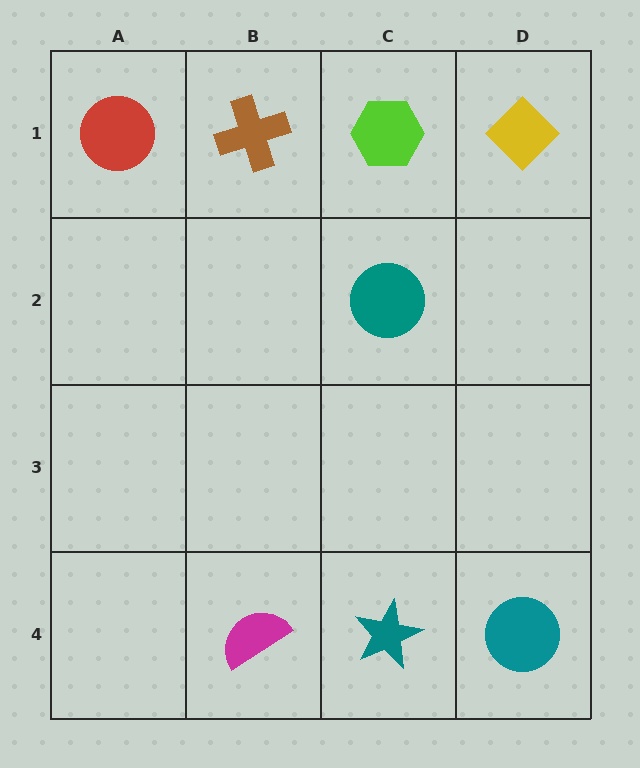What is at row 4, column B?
A magenta semicircle.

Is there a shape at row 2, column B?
No, that cell is empty.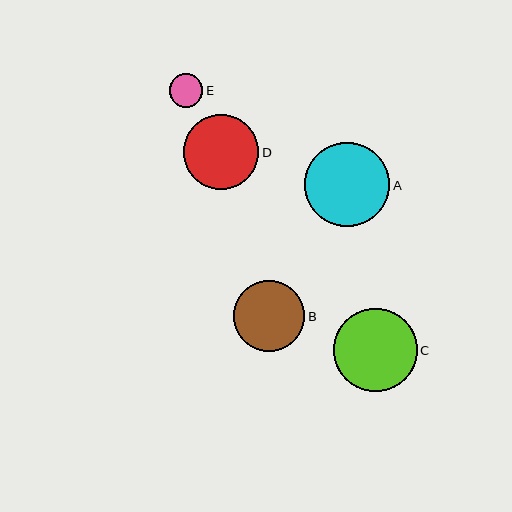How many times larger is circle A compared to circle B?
Circle A is approximately 1.2 times the size of circle B.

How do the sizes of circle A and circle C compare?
Circle A and circle C are approximately the same size.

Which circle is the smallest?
Circle E is the smallest with a size of approximately 34 pixels.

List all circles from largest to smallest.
From largest to smallest: A, C, D, B, E.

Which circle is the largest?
Circle A is the largest with a size of approximately 85 pixels.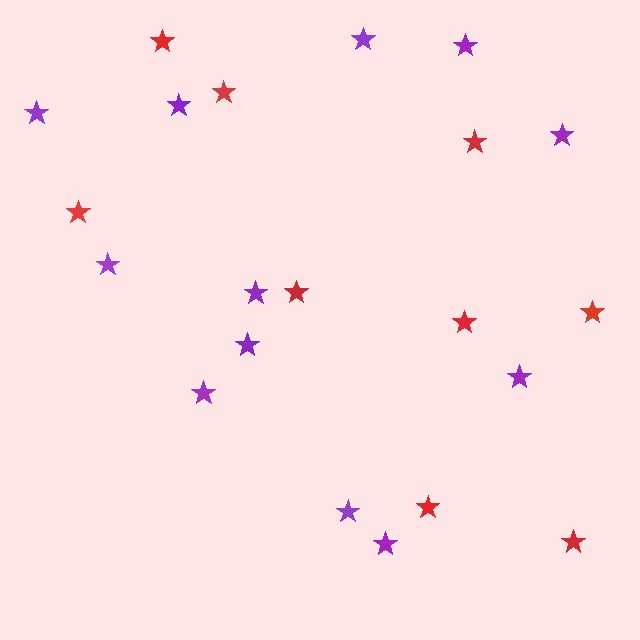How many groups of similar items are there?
There are 2 groups: one group of red stars (9) and one group of purple stars (12).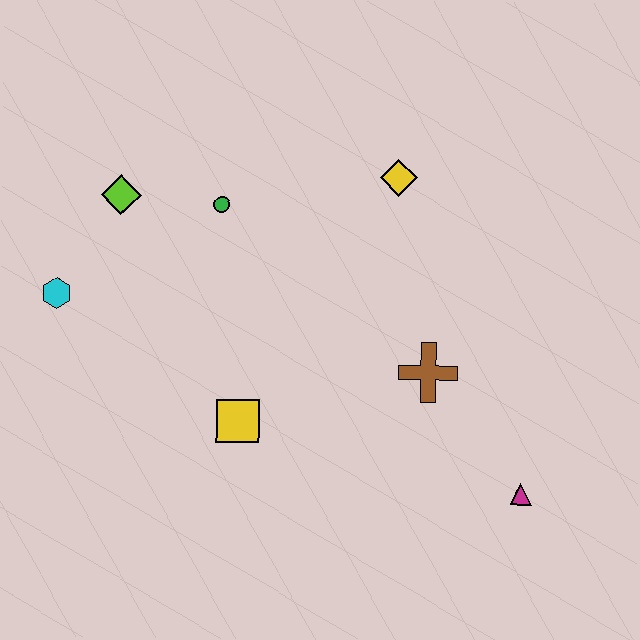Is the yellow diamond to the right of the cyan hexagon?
Yes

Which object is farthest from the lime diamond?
The magenta triangle is farthest from the lime diamond.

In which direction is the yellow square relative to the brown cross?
The yellow square is to the left of the brown cross.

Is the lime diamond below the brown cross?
No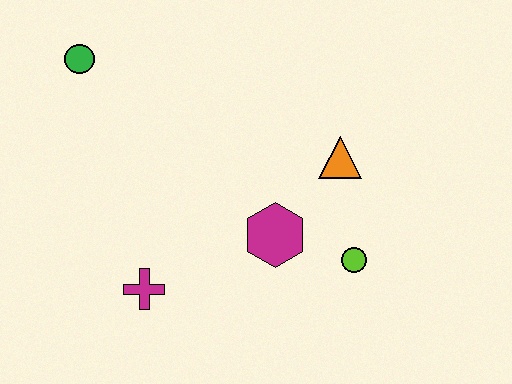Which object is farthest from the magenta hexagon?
The green circle is farthest from the magenta hexagon.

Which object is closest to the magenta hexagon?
The lime circle is closest to the magenta hexagon.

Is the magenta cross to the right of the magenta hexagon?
No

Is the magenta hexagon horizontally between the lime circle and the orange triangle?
No